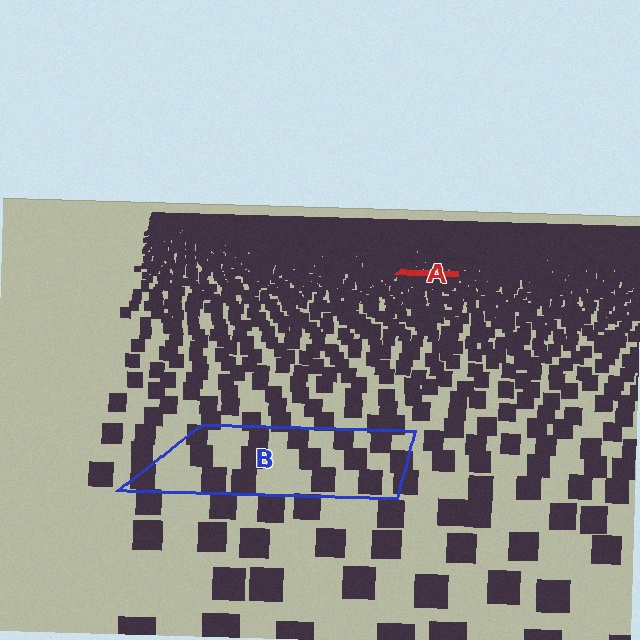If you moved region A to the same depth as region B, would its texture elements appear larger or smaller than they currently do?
They would appear larger. At a closer depth, the same texture elements are projected at a bigger on-screen size.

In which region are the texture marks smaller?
The texture marks are smaller in region A, because it is farther away.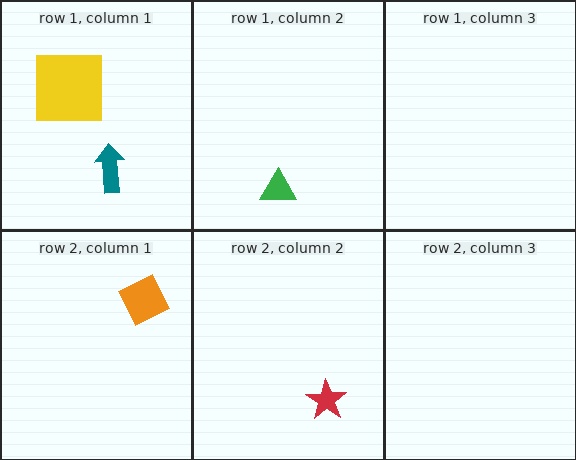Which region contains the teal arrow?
The row 1, column 1 region.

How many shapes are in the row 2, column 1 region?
1.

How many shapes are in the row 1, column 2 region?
1.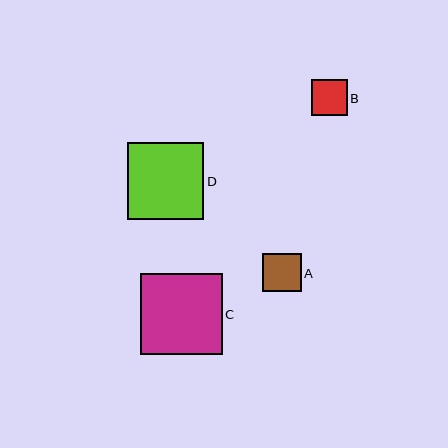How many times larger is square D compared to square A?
Square D is approximately 2.0 times the size of square A.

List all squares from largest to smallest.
From largest to smallest: C, D, A, B.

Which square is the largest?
Square C is the largest with a size of approximately 82 pixels.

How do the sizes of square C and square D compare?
Square C and square D are approximately the same size.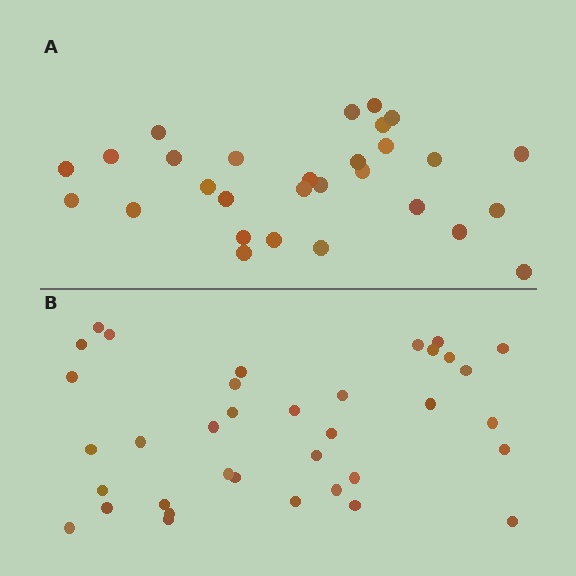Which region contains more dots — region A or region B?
Region B (the bottom region) has more dots.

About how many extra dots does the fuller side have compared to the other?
Region B has roughly 8 or so more dots than region A.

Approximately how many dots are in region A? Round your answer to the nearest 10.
About 30 dots. (The exact count is 29, which rounds to 30.)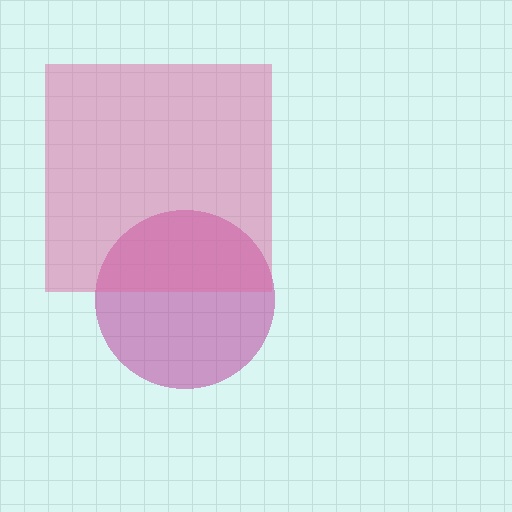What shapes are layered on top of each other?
The layered shapes are: a magenta circle, a pink square.